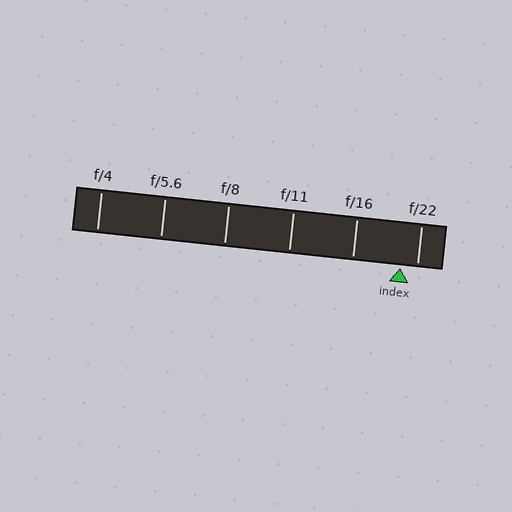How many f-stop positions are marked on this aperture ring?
There are 6 f-stop positions marked.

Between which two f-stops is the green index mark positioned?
The index mark is between f/16 and f/22.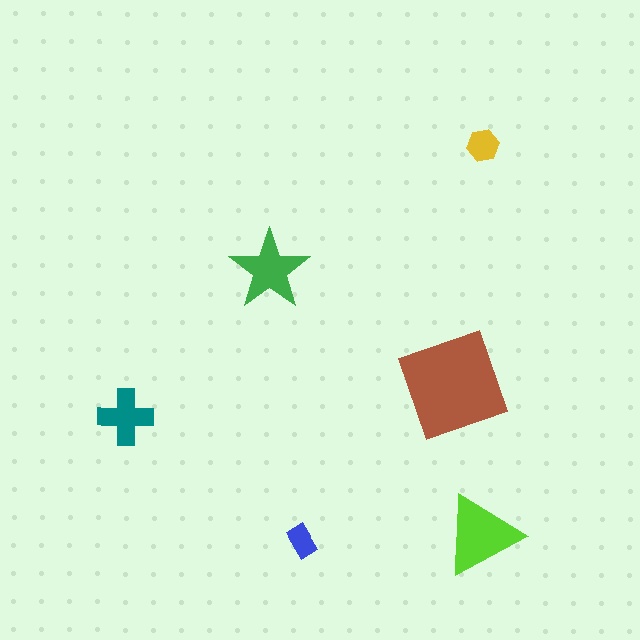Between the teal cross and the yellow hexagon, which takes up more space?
The teal cross.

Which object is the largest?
The brown square.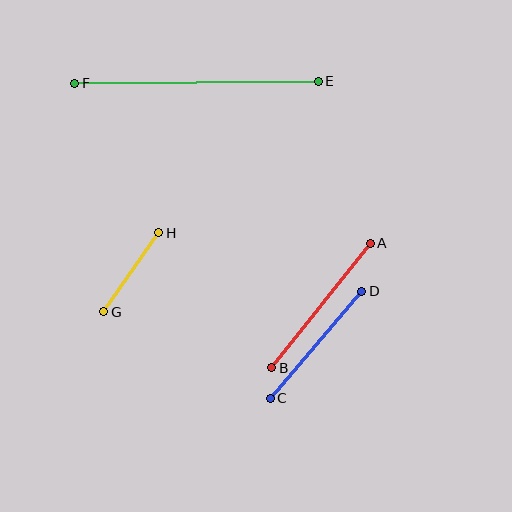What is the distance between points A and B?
The distance is approximately 159 pixels.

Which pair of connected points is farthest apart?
Points E and F are farthest apart.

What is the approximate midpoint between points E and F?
The midpoint is at approximately (197, 82) pixels.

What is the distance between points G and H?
The distance is approximately 96 pixels.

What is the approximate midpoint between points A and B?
The midpoint is at approximately (321, 305) pixels.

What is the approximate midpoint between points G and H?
The midpoint is at approximately (131, 272) pixels.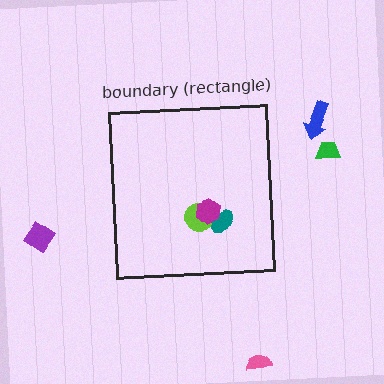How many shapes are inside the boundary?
3 inside, 4 outside.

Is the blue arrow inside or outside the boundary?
Outside.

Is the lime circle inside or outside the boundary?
Inside.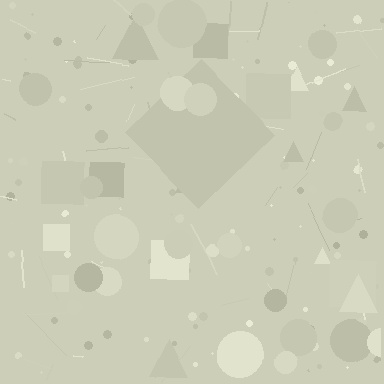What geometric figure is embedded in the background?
A diamond is embedded in the background.